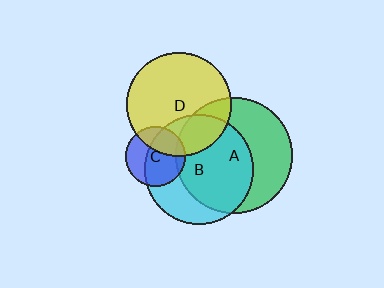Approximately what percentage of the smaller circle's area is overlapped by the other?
Approximately 10%.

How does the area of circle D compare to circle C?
Approximately 3.0 times.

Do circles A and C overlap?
Yes.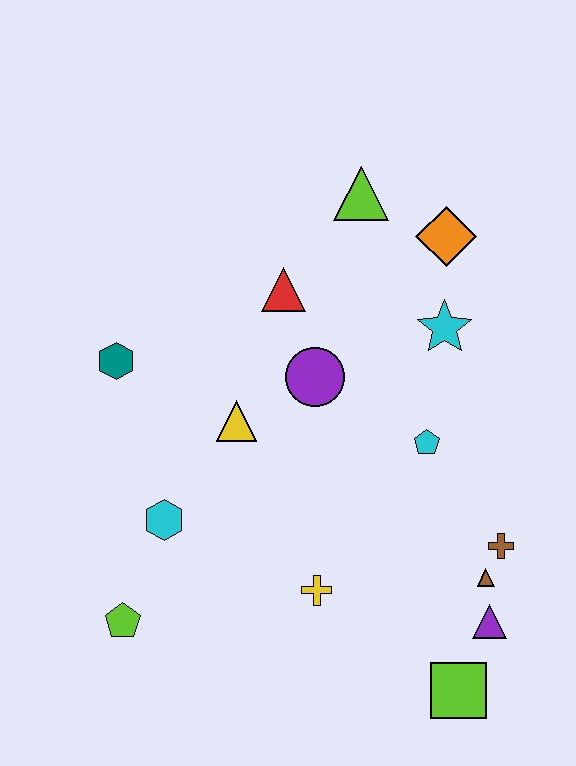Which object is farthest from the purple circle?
The lime square is farthest from the purple circle.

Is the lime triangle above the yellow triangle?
Yes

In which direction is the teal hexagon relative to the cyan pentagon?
The teal hexagon is to the left of the cyan pentagon.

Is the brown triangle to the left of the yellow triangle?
No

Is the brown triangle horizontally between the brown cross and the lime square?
Yes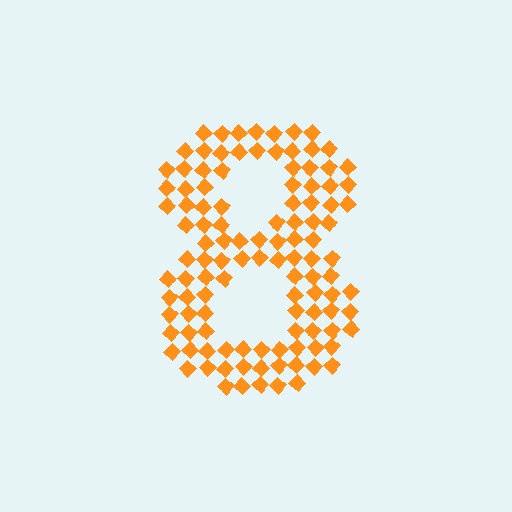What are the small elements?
The small elements are diamonds.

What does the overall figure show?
The overall figure shows the digit 8.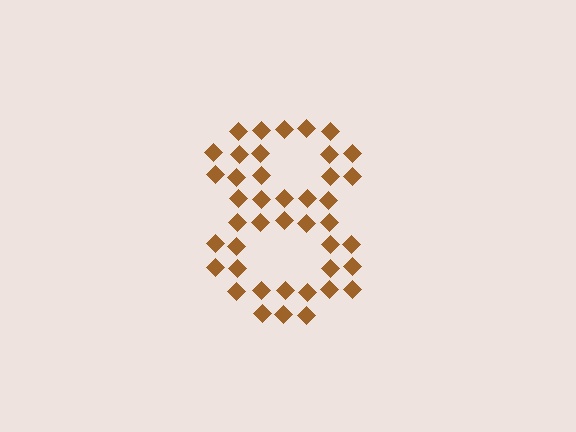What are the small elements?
The small elements are diamonds.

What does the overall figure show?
The overall figure shows the digit 8.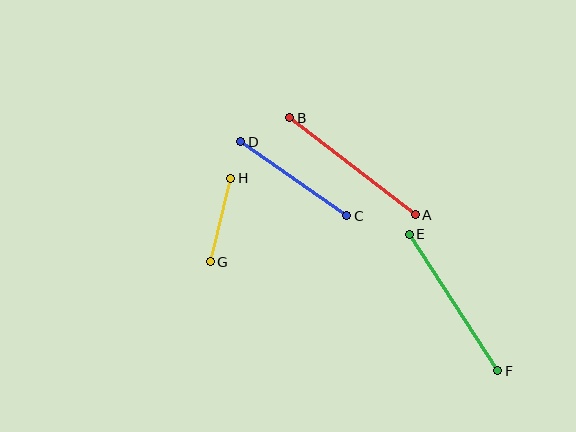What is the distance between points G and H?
The distance is approximately 86 pixels.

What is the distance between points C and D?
The distance is approximately 129 pixels.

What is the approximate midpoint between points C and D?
The midpoint is at approximately (294, 179) pixels.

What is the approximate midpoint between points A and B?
The midpoint is at approximately (352, 166) pixels.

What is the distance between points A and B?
The distance is approximately 159 pixels.